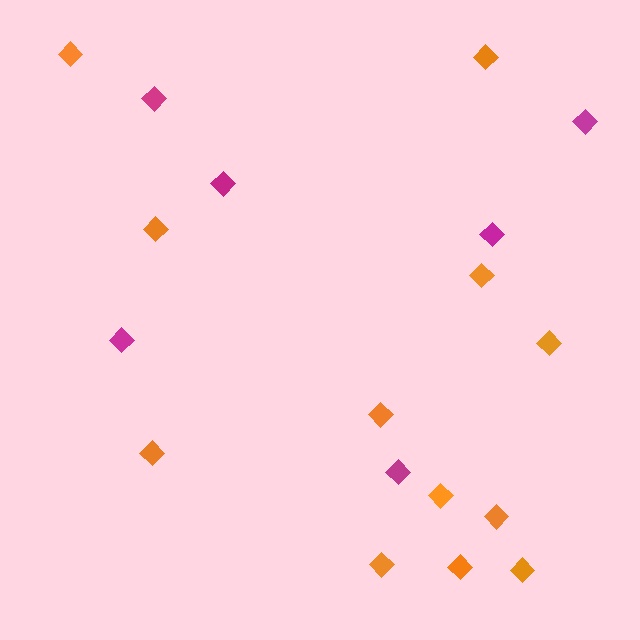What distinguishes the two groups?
There are 2 groups: one group of magenta diamonds (6) and one group of orange diamonds (12).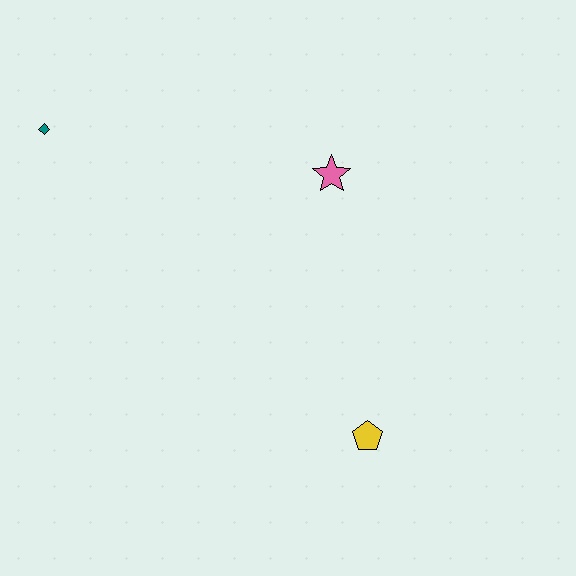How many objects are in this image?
There are 3 objects.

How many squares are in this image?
There are no squares.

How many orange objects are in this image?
There are no orange objects.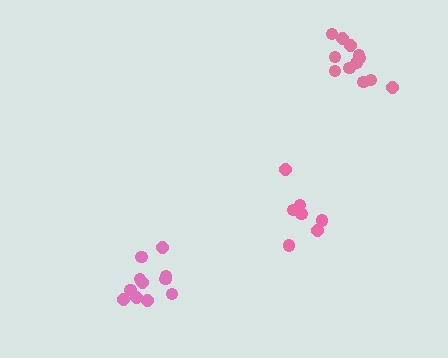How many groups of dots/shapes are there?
There are 3 groups.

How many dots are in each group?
Group 1: 7 dots, Group 2: 12 dots, Group 3: 11 dots (30 total).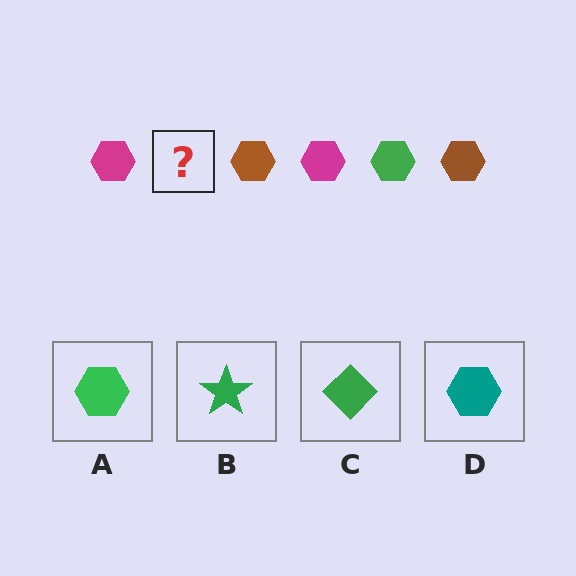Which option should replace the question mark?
Option A.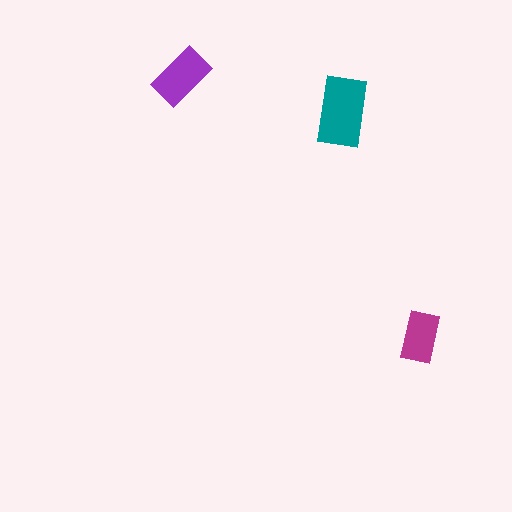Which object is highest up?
The purple rectangle is topmost.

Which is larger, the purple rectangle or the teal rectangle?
The teal one.